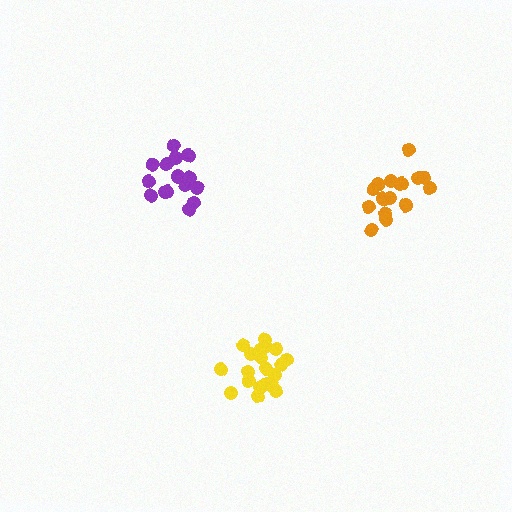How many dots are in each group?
Group 1: 16 dots, Group 2: 20 dots, Group 3: 15 dots (51 total).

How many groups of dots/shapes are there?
There are 3 groups.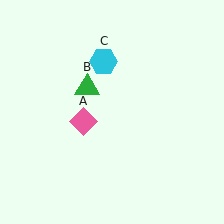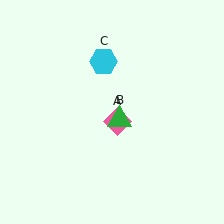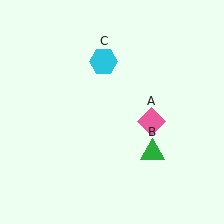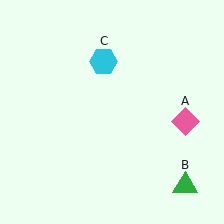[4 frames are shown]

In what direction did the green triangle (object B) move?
The green triangle (object B) moved down and to the right.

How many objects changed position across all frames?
2 objects changed position: pink diamond (object A), green triangle (object B).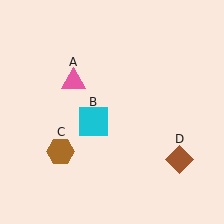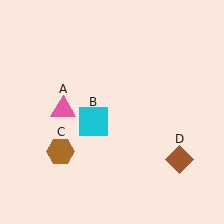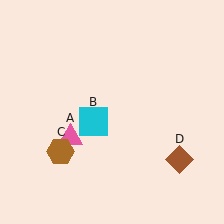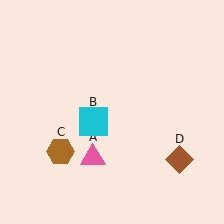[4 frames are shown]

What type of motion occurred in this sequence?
The pink triangle (object A) rotated counterclockwise around the center of the scene.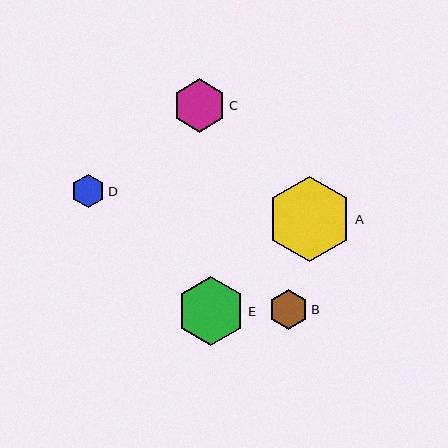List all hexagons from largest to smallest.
From largest to smallest: A, E, C, B, D.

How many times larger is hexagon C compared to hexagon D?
Hexagon C is approximately 1.6 times the size of hexagon D.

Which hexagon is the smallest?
Hexagon D is the smallest with a size of approximately 34 pixels.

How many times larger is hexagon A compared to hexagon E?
Hexagon A is approximately 1.2 times the size of hexagon E.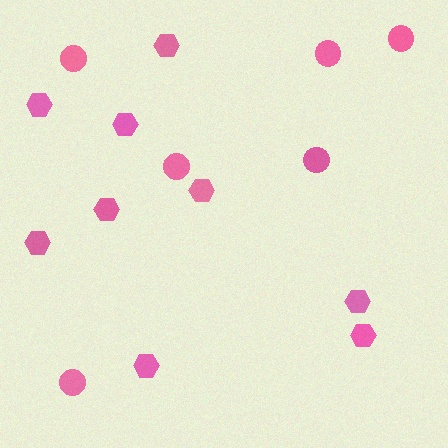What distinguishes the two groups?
There are 2 groups: one group of hexagons (9) and one group of circles (6).